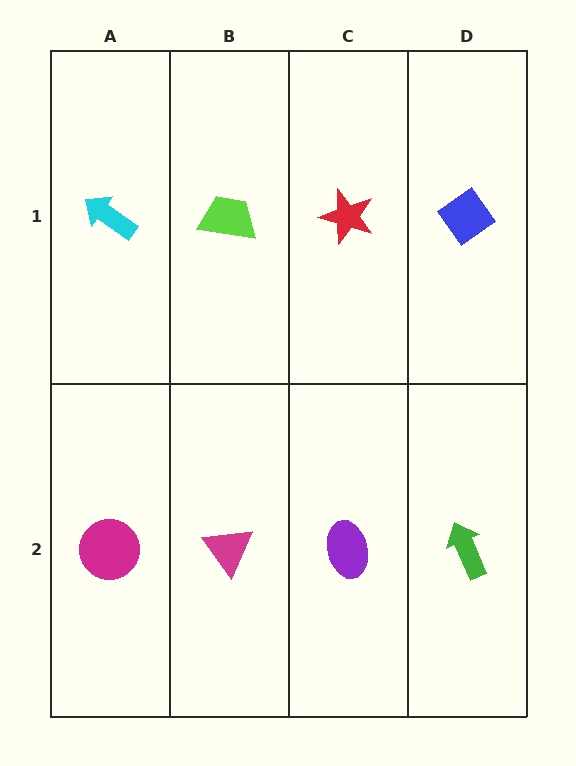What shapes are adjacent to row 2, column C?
A red star (row 1, column C), a magenta triangle (row 2, column B), a green arrow (row 2, column D).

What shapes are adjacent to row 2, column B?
A lime trapezoid (row 1, column B), a magenta circle (row 2, column A), a purple ellipse (row 2, column C).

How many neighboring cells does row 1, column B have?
3.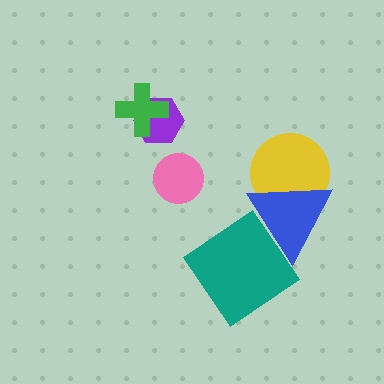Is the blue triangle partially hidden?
Yes, it is partially covered by another shape.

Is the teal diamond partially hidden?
No, no other shape covers it.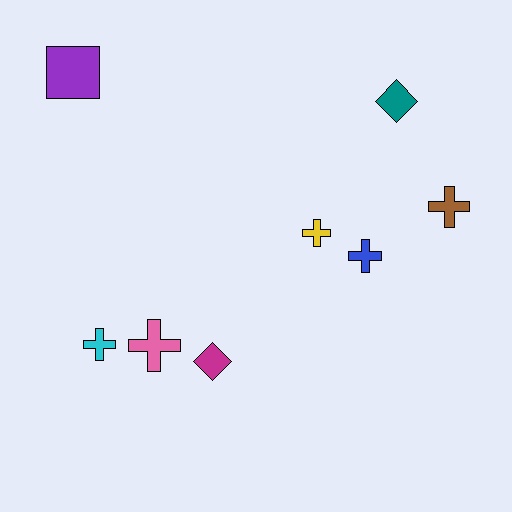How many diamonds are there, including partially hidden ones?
There are 2 diamonds.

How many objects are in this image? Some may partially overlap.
There are 8 objects.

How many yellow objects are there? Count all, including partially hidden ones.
There is 1 yellow object.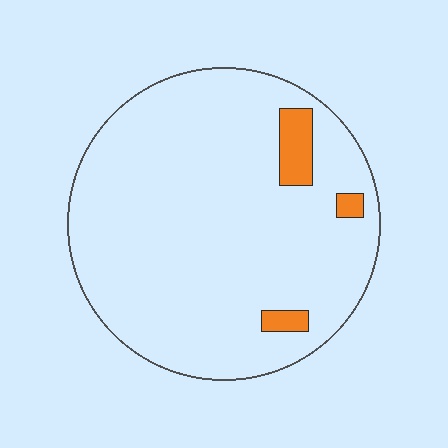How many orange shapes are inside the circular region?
3.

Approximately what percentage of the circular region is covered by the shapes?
Approximately 5%.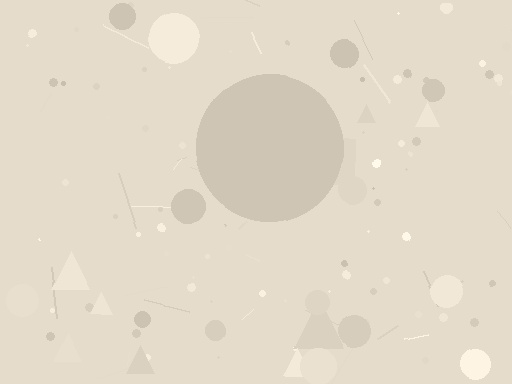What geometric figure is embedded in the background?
A circle is embedded in the background.